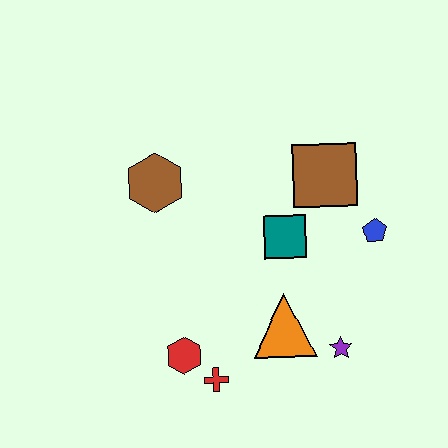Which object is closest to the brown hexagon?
The teal square is closest to the brown hexagon.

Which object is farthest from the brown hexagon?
The purple star is farthest from the brown hexagon.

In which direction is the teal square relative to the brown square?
The teal square is below the brown square.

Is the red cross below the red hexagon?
Yes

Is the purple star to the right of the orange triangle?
Yes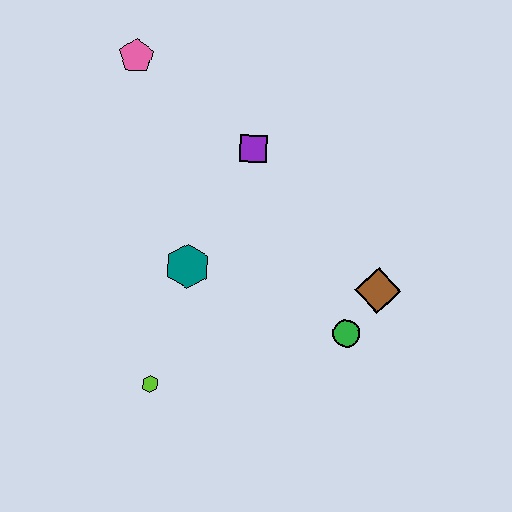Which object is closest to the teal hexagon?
The lime hexagon is closest to the teal hexagon.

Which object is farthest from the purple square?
The lime hexagon is farthest from the purple square.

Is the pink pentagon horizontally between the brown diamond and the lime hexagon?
No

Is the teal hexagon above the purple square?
No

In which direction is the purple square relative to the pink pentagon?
The purple square is to the right of the pink pentagon.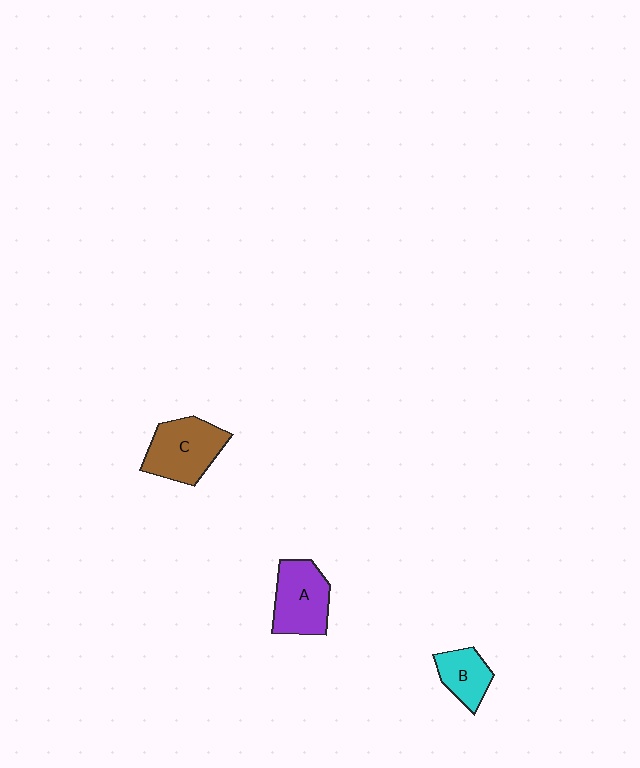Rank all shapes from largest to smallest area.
From largest to smallest: C (brown), A (purple), B (cyan).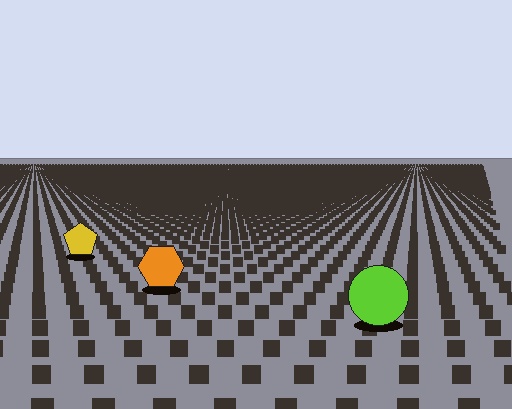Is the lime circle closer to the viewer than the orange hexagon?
Yes. The lime circle is closer — you can tell from the texture gradient: the ground texture is coarser near it.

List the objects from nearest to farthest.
From nearest to farthest: the lime circle, the orange hexagon, the yellow pentagon.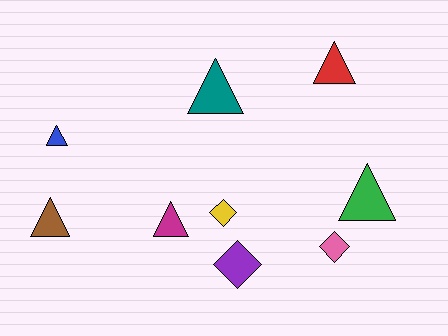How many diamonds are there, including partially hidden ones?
There are 3 diamonds.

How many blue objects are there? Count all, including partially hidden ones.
There is 1 blue object.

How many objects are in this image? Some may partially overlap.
There are 9 objects.